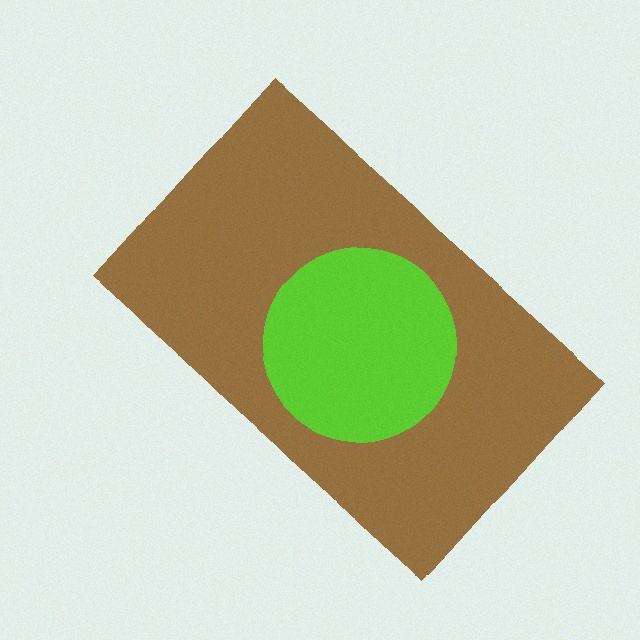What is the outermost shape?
The brown rectangle.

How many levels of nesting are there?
2.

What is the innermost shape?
The lime circle.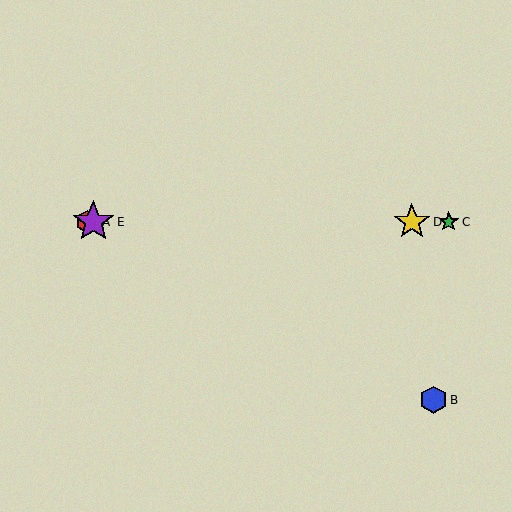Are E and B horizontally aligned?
No, E is at y≈222 and B is at y≈400.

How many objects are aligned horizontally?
4 objects (A, C, D, E) are aligned horizontally.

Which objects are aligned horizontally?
Objects A, C, D, E are aligned horizontally.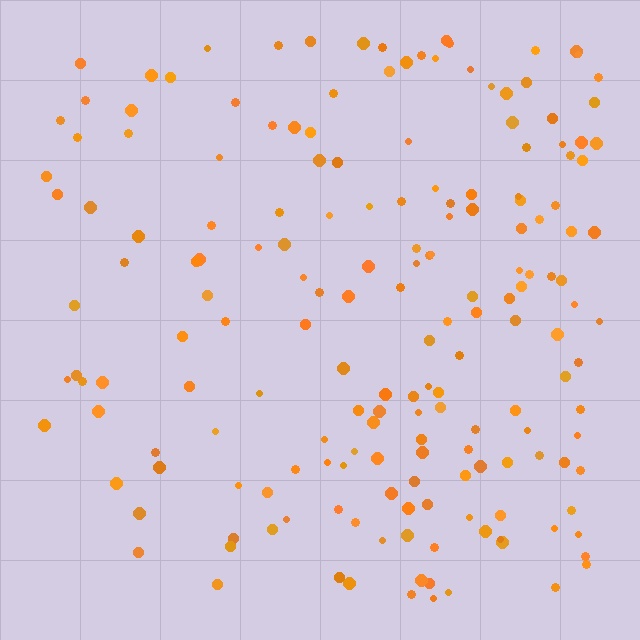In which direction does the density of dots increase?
From left to right, with the right side densest.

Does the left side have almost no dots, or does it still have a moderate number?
Still a moderate number, just noticeably fewer than the right.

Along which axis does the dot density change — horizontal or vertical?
Horizontal.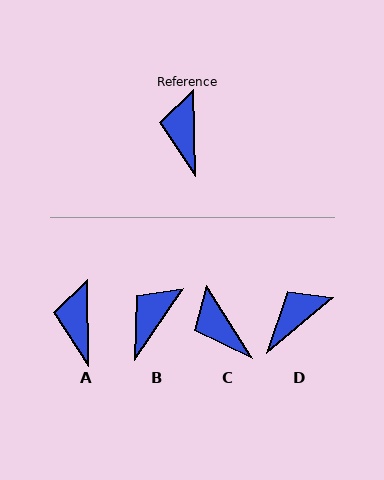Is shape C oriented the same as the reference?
No, it is off by about 31 degrees.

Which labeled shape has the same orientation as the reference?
A.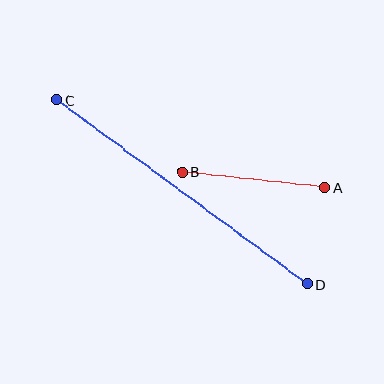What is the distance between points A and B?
The distance is approximately 144 pixels.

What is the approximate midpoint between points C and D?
The midpoint is at approximately (182, 192) pixels.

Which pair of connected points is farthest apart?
Points C and D are farthest apart.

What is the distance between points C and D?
The distance is approximately 310 pixels.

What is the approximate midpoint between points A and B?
The midpoint is at approximately (253, 180) pixels.